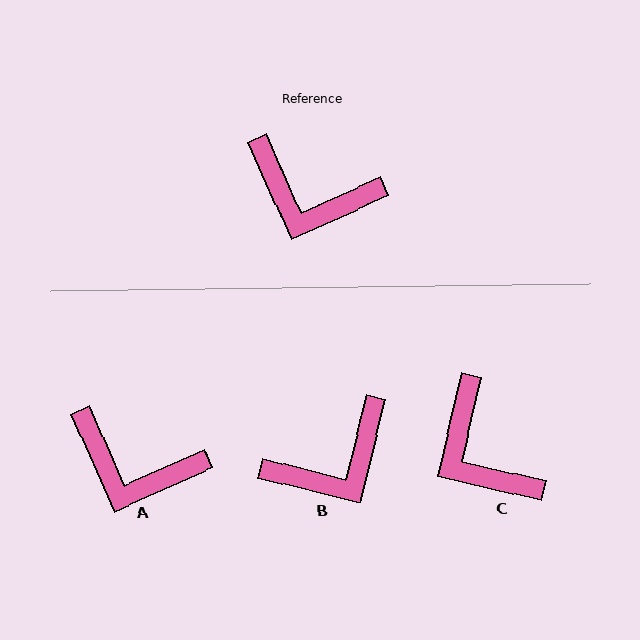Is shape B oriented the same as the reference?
No, it is off by about 52 degrees.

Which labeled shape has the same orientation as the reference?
A.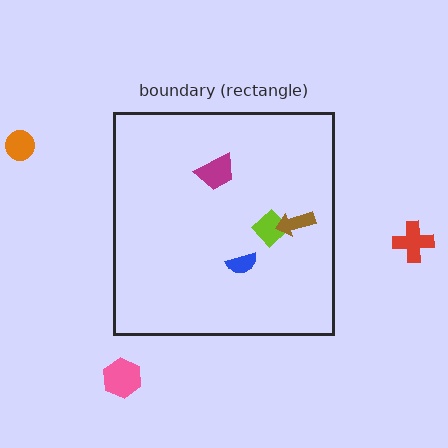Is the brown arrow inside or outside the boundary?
Inside.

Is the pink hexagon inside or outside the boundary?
Outside.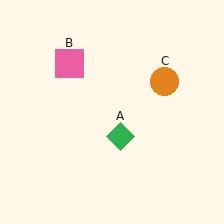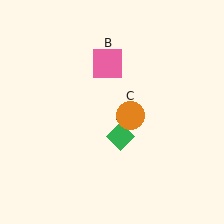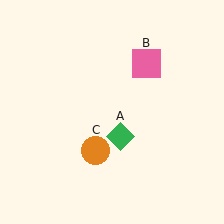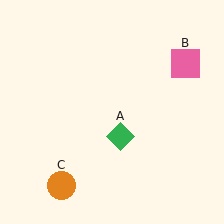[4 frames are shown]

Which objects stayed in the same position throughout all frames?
Green diamond (object A) remained stationary.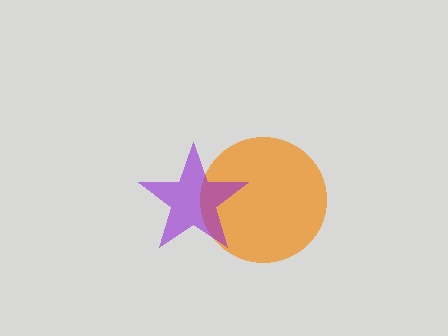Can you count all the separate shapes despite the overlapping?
Yes, there are 2 separate shapes.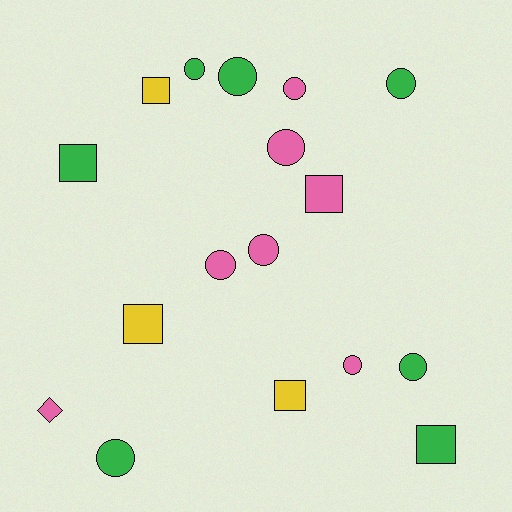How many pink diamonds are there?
There is 1 pink diamond.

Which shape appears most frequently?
Circle, with 10 objects.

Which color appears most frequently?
Pink, with 7 objects.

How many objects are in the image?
There are 17 objects.